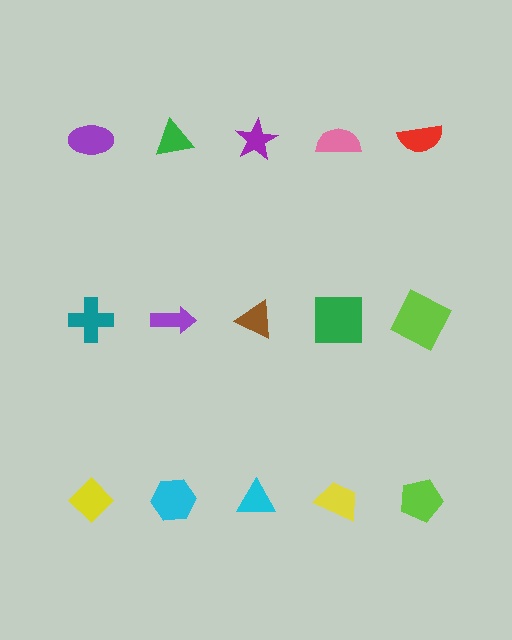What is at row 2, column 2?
A purple arrow.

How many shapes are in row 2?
5 shapes.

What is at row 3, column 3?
A cyan triangle.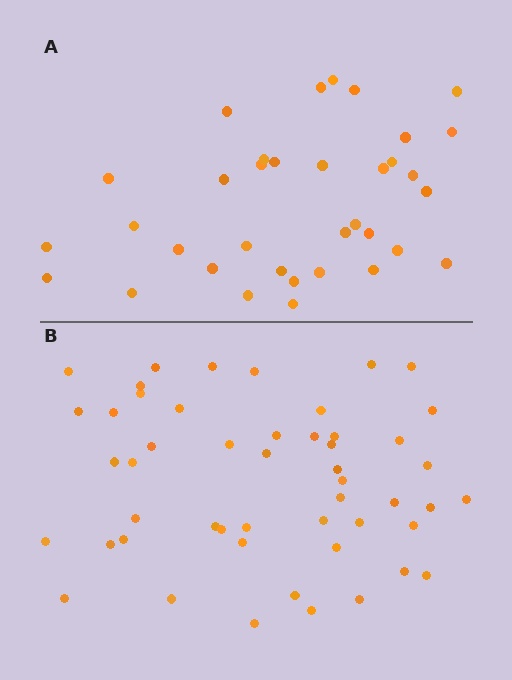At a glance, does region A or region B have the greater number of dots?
Region B (the bottom region) has more dots.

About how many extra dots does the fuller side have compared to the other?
Region B has approximately 15 more dots than region A.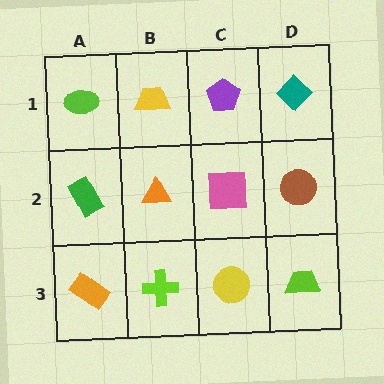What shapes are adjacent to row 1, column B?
An orange triangle (row 2, column B), a lime ellipse (row 1, column A), a purple pentagon (row 1, column C).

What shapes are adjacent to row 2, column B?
A yellow trapezoid (row 1, column B), a lime cross (row 3, column B), a green rectangle (row 2, column A), a pink square (row 2, column C).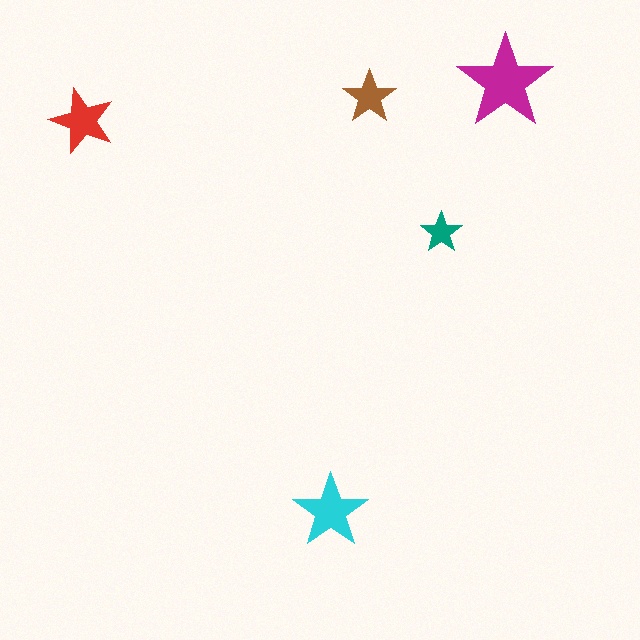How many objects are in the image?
There are 5 objects in the image.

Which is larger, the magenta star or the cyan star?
The magenta one.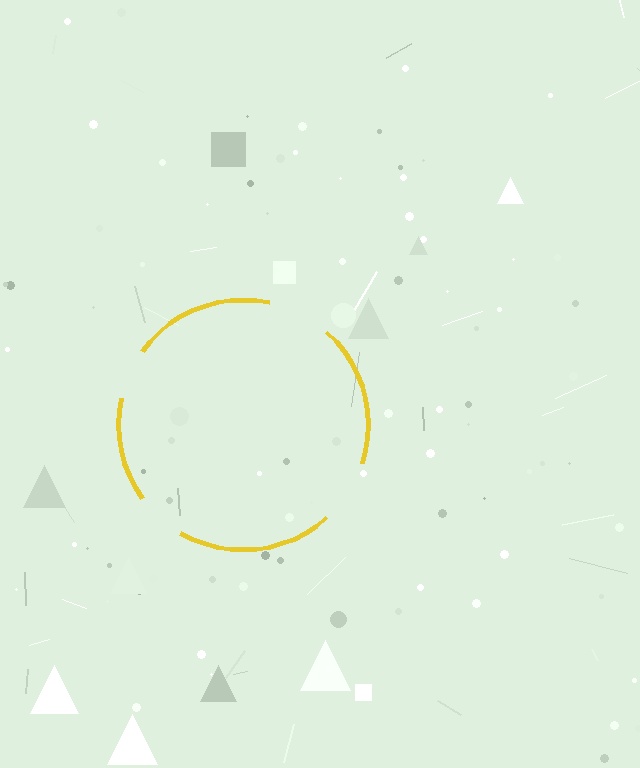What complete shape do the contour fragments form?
The contour fragments form a circle.